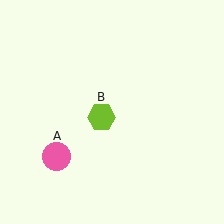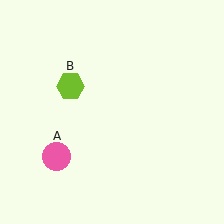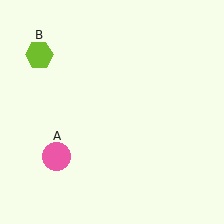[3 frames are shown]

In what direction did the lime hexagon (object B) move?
The lime hexagon (object B) moved up and to the left.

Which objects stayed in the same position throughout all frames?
Pink circle (object A) remained stationary.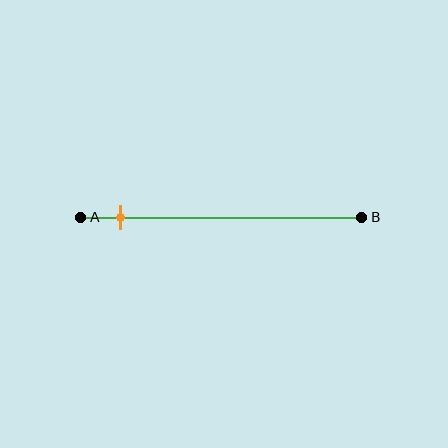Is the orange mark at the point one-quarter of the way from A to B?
No, the mark is at about 15% from A, not at the 25% one-quarter point.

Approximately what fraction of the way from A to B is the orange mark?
The orange mark is approximately 15% of the way from A to B.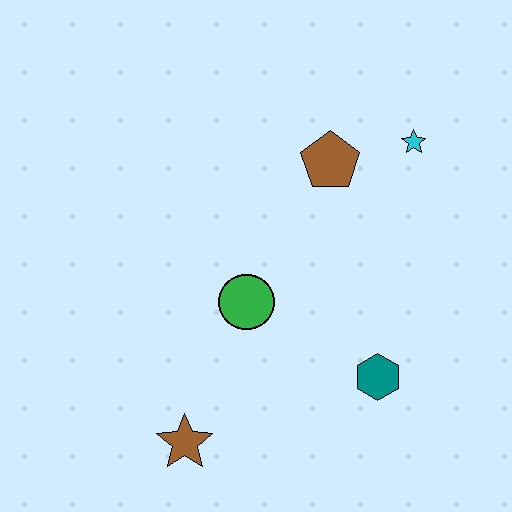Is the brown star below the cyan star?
Yes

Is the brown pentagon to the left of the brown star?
No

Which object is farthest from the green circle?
The cyan star is farthest from the green circle.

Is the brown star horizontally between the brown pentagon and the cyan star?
No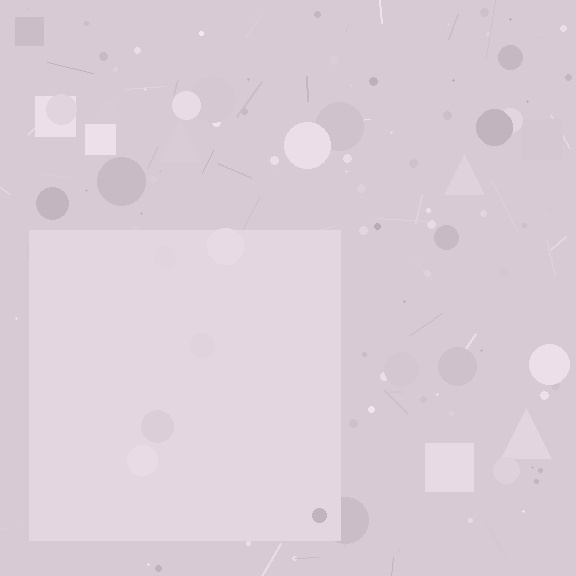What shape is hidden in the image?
A square is hidden in the image.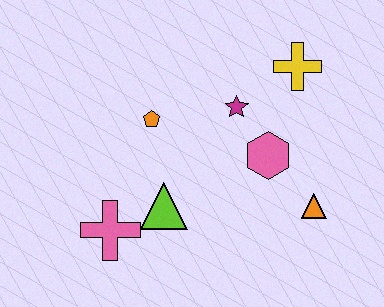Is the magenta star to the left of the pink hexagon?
Yes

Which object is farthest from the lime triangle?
The yellow cross is farthest from the lime triangle.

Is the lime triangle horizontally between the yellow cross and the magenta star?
No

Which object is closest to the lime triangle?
The pink cross is closest to the lime triangle.